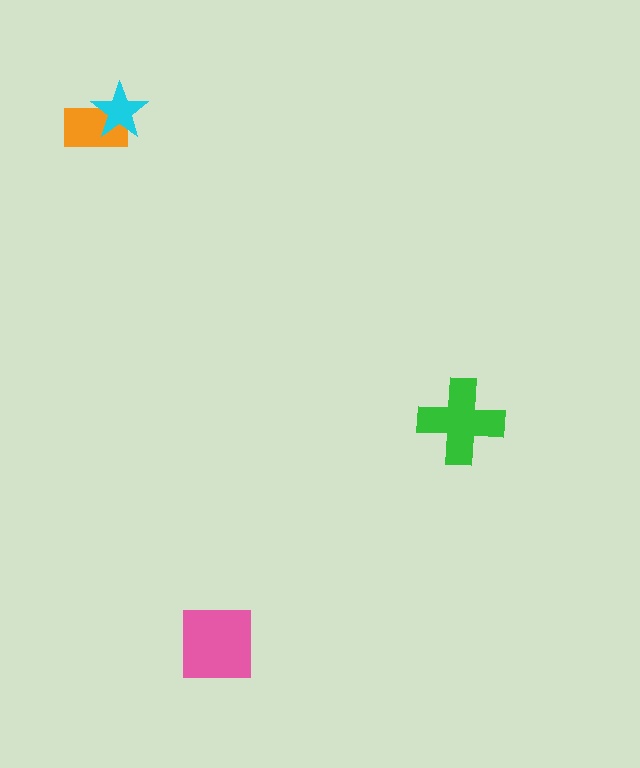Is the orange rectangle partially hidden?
Yes, it is partially covered by another shape.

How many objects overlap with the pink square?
0 objects overlap with the pink square.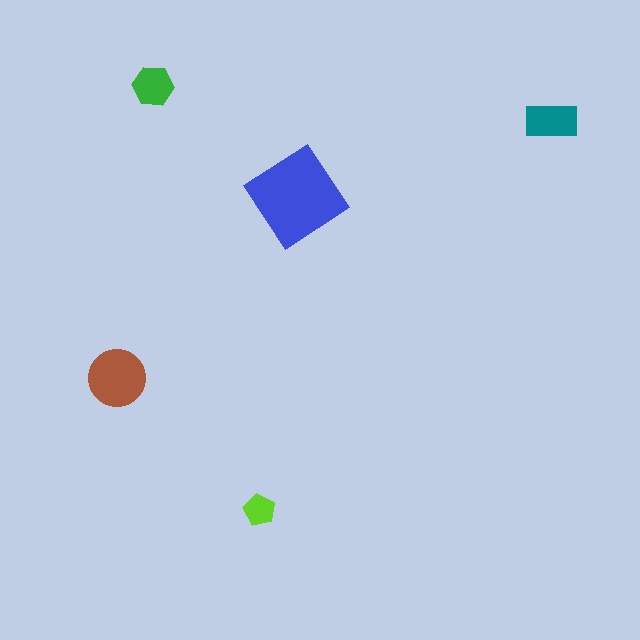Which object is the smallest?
The lime pentagon.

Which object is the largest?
The blue diamond.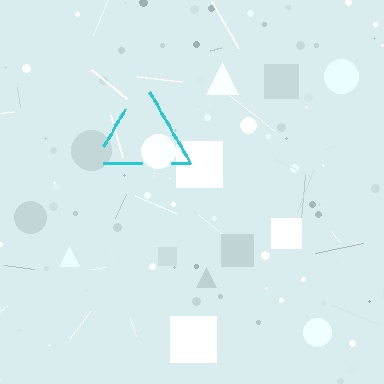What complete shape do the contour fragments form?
The contour fragments form a triangle.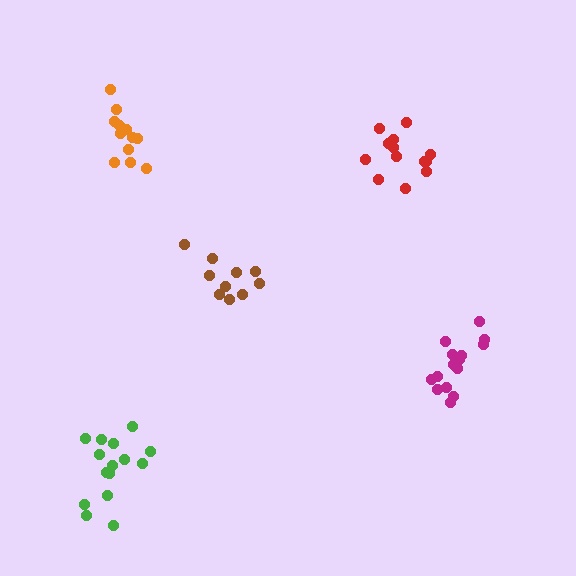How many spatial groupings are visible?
There are 5 spatial groupings.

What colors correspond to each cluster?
The clusters are colored: red, orange, brown, magenta, green.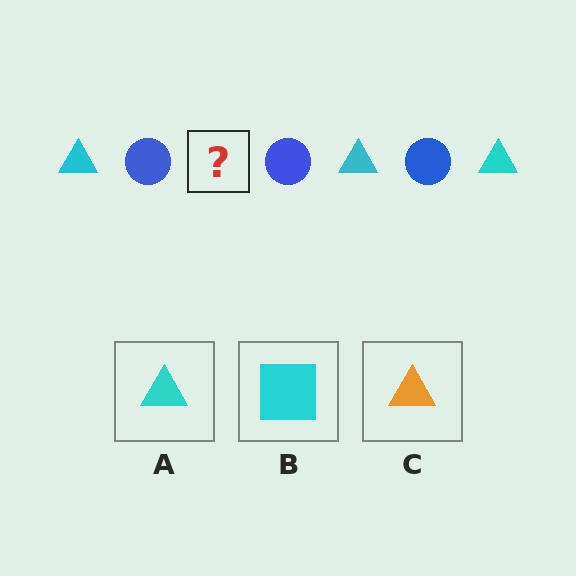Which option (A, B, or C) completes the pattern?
A.